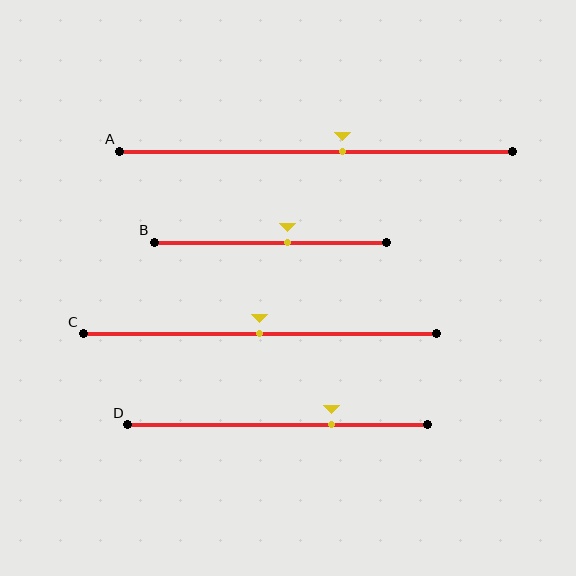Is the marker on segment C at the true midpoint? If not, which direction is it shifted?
Yes, the marker on segment C is at the true midpoint.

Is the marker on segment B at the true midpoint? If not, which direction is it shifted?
No, the marker on segment B is shifted to the right by about 7% of the segment length.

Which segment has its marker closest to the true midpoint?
Segment C has its marker closest to the true midpoint.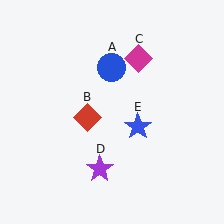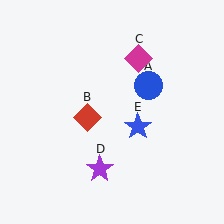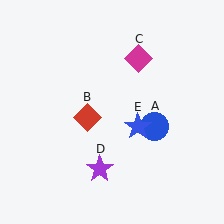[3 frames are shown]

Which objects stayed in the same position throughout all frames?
Red diamond (object B) and magenta diamond (object C) and purple star (object D) and blue star (object E) remained stationary.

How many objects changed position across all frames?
1 object changed position: blue circle (object A).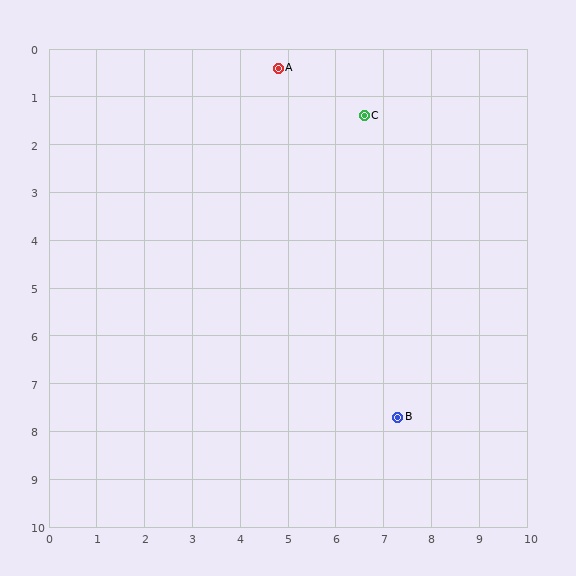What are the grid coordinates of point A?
Point A is at approximately (4.8, 0.4).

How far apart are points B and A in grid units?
Points B and A are about 7.7 grid units apart.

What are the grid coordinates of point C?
Point C is at approximately (6.6, 1.4).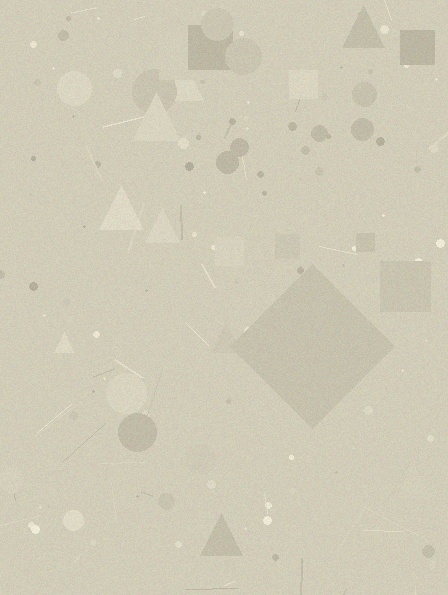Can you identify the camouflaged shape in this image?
The camouflaged shape is a diamond.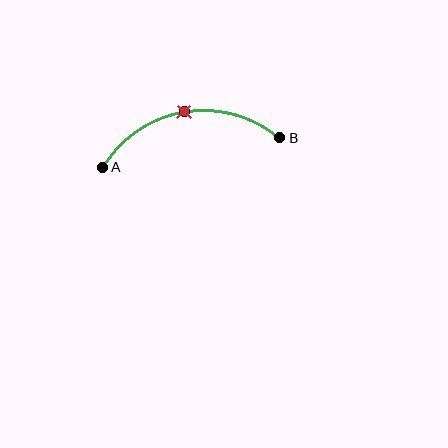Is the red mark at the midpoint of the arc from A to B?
Yes. The red mark lies on the arc at equal arc-length from both A and B — it is the arc midpoint.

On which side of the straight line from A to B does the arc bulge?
The arc bulges above the straight line connecting A and B.